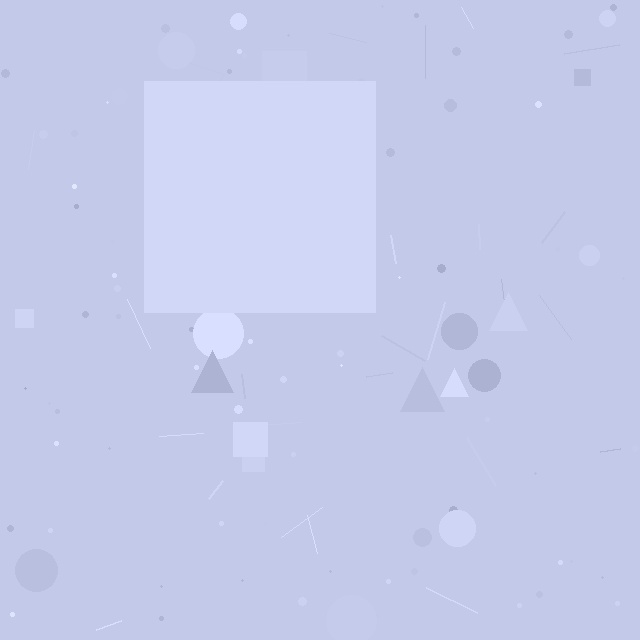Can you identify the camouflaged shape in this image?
The camouflaged shape is a square.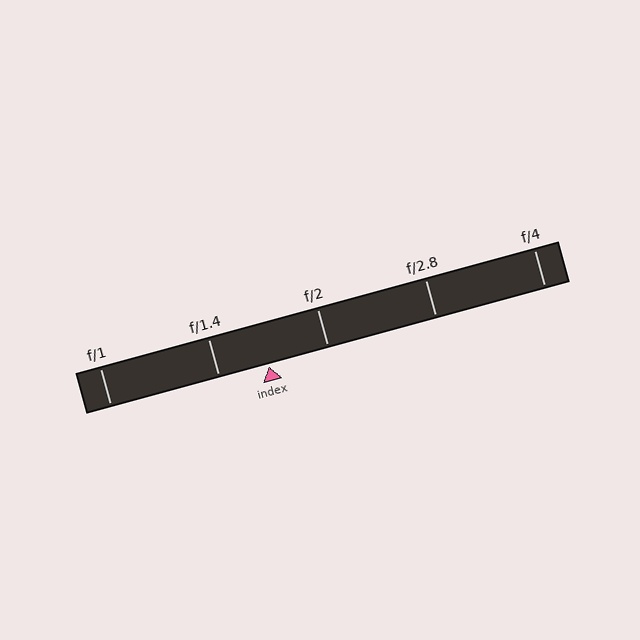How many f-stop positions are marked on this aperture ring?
There are 5 f-stop positions marked.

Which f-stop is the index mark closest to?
The index mark is closest to f/1.4.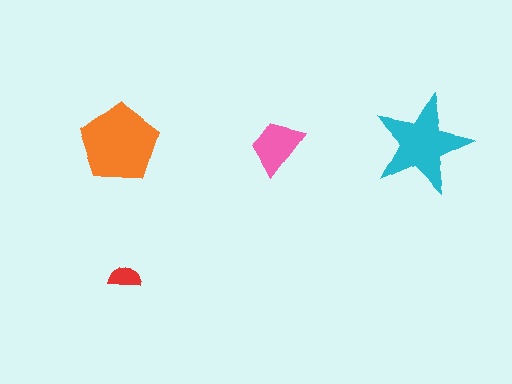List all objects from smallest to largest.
The red semicircle, the pink trapezoid, the cyan star, the orange pentagon.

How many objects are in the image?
There are 4 objects in the image.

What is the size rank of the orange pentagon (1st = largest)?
1st.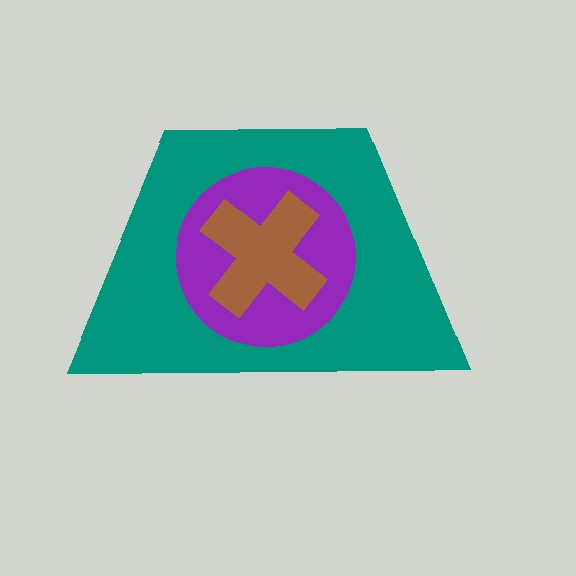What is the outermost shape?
The teal trapezoid.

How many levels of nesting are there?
3.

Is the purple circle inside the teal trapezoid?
Yes.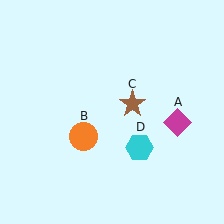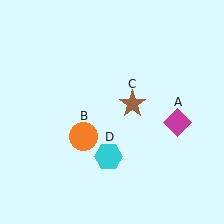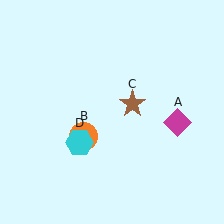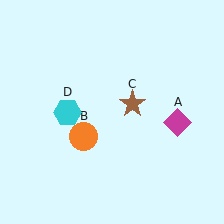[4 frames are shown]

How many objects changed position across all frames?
1 object changed position: cyan hexagon (object D).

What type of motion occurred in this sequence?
The cyan hexagon (object D) rotated clockwise around the center of the scene.